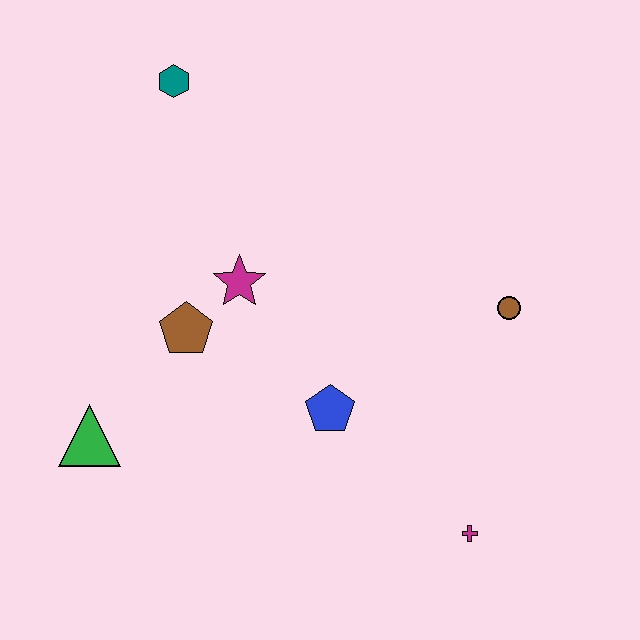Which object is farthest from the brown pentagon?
The magenta cross is farthest from the brown pentagon.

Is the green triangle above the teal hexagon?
No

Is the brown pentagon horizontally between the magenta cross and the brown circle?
No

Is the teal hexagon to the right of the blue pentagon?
No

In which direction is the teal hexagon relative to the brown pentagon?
The teal hexagon is above the brown pentagon.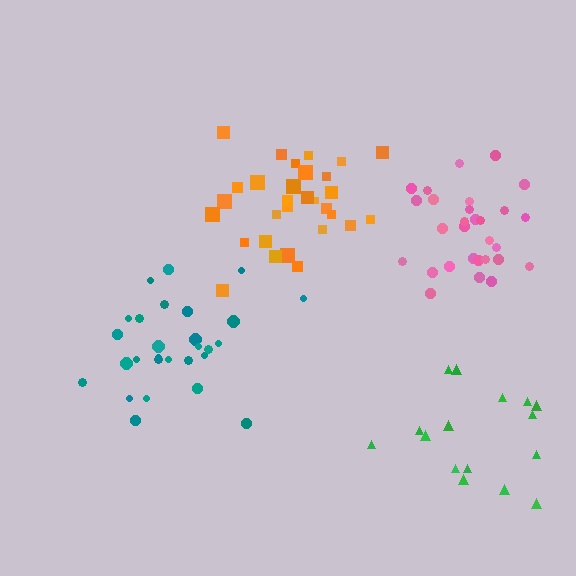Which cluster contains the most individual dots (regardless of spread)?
Orange (30).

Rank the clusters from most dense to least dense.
orange, pink, teal, green.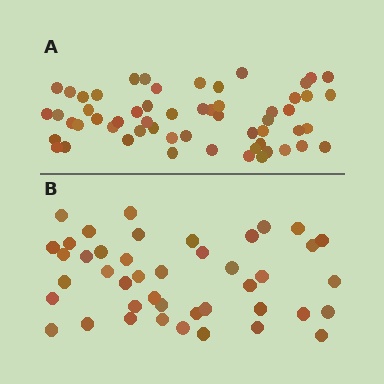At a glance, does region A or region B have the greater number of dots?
Region A (the top region) has more dots.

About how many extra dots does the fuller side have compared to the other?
Region A has approximately 15 more dots than region B.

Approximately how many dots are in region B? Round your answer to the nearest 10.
About 40 dots. (The exact count is 43, which rounds to 40.)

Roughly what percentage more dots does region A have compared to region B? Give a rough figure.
About 35% more.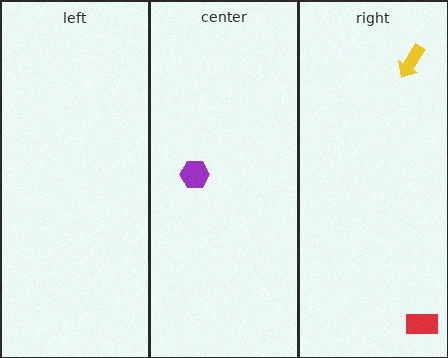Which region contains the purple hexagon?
The center region.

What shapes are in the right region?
The yellow arrow, the red rectangle.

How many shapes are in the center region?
1.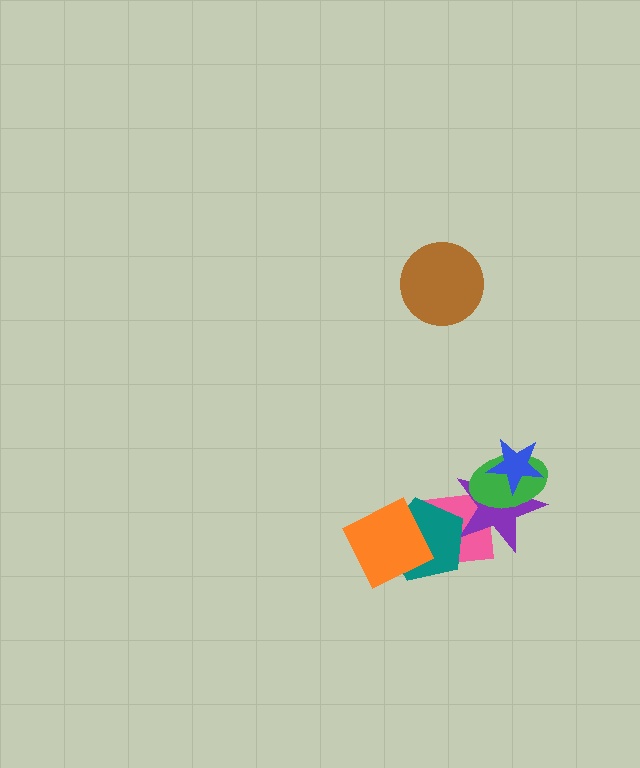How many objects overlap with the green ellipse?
2 objects overlap with the green ellipse.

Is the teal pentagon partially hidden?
Yes, it is partially covered by another shape.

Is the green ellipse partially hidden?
Yes, it is partially covered by another shape.